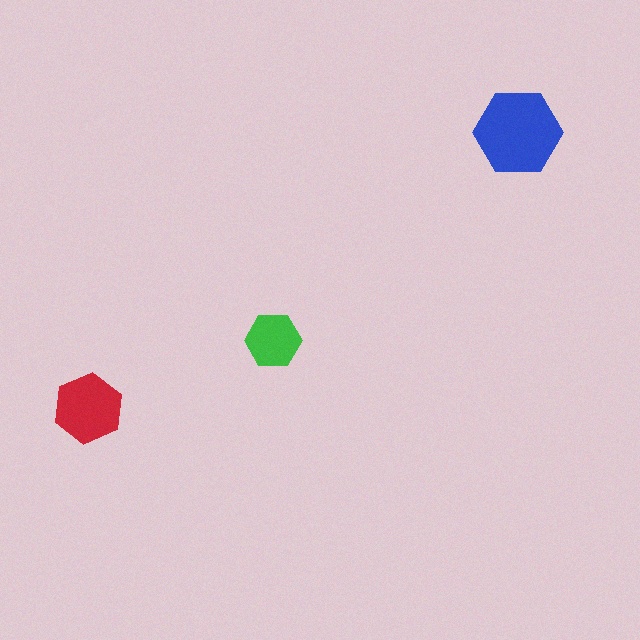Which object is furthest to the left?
The red hexagon is leftmost.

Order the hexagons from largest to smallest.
the blue one, the red one, the green one.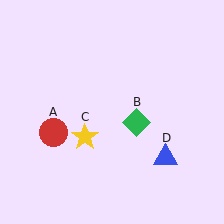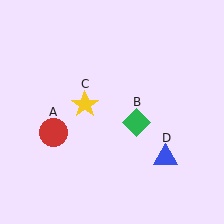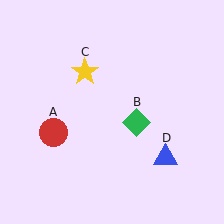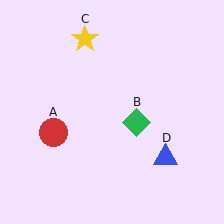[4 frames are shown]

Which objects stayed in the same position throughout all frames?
Red circle (object A) and green diamond (object B) and blue triangle (object D) remained stationary.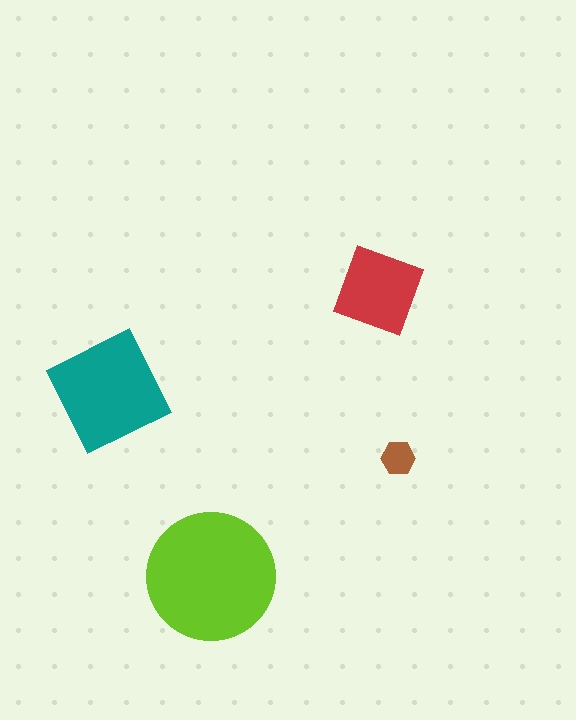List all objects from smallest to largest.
The brown hexagon, the red diamond, the teal square, the lime circle.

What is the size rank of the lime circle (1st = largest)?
1st.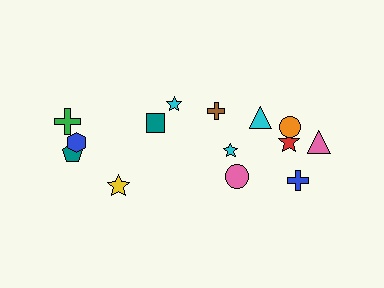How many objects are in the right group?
There are 8 objects.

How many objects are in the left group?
There are 6 objects.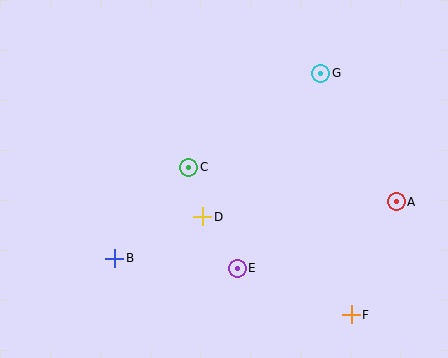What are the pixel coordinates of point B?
Point B is at (115, 258).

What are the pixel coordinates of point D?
Point D is at (203, 217).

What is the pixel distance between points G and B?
The distance between G and B is 277 pixels.